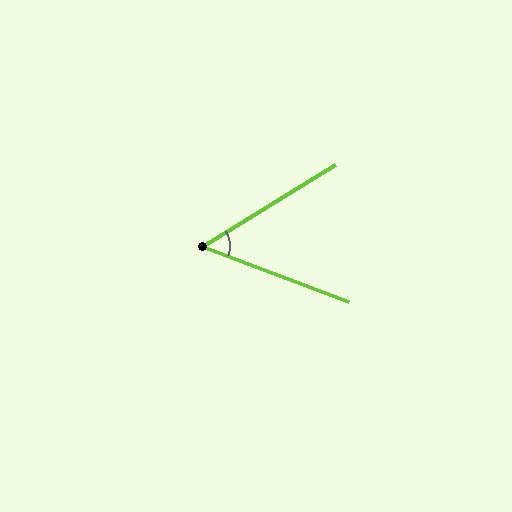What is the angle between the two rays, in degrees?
Approximately 52 degrees.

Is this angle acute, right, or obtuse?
It is acute.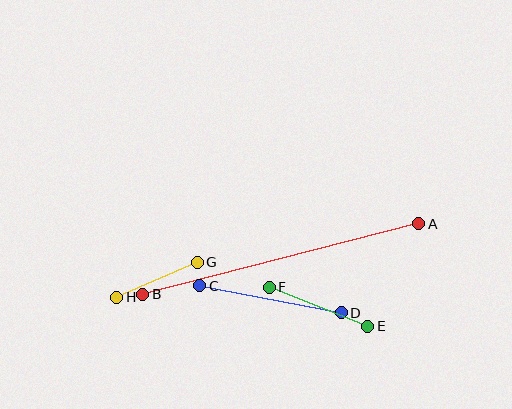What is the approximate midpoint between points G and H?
The midpoint is at approximately (157, 280) pixels.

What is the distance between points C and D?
The distance is approximately 144 pixels.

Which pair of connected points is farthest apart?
Points A and B are farthest apart.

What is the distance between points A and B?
The distance is approximately 285 pixels.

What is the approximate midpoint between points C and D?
The midpoint is at approximately (270, 299) pixels.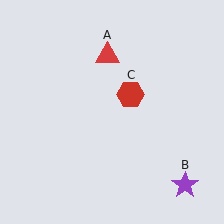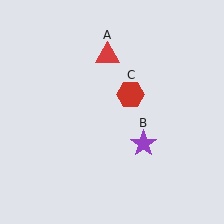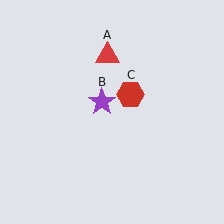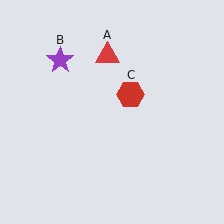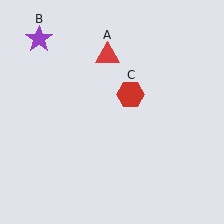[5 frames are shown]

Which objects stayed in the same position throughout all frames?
Red triangle (object A) and red hexagon (object C) remained stationary.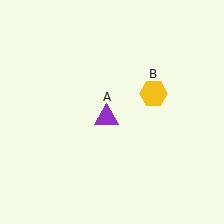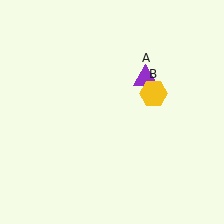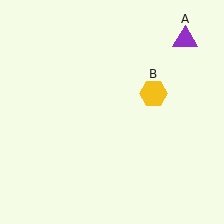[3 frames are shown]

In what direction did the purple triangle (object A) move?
The purple triangle (object A) moved up and to the right.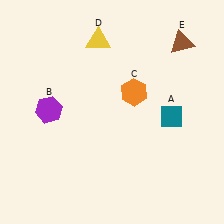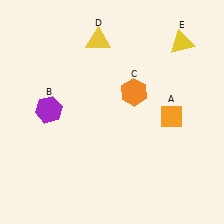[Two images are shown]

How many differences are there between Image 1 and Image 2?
There are 2 differences between the two images.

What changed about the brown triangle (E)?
In Image 1, E is brown. In Image 2, it changed to yellow.